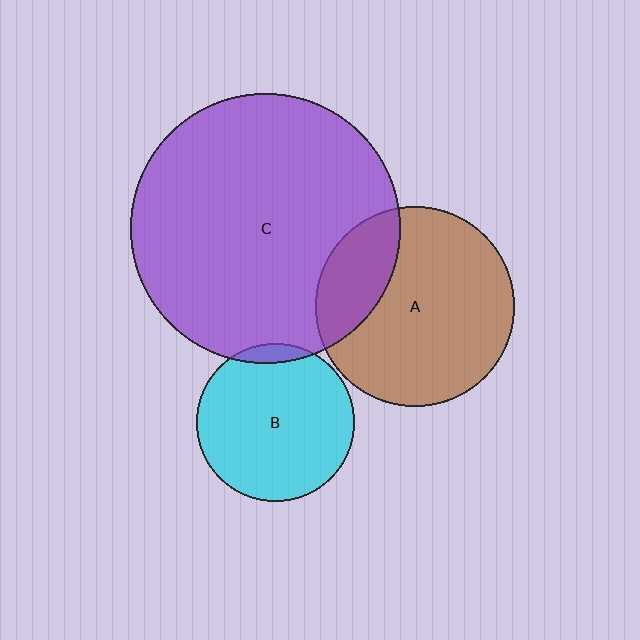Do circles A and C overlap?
Yes.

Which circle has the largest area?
Circle C (purple).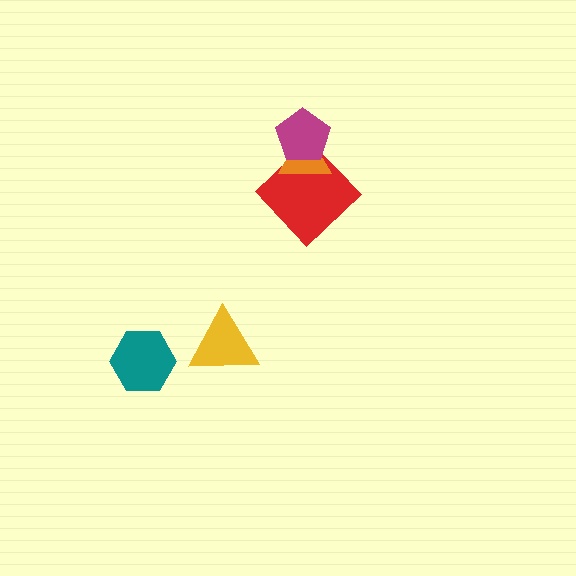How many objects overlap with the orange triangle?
2 objects overlap with the orange triangle.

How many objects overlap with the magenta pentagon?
2 objects overlap with the magenta pentagon.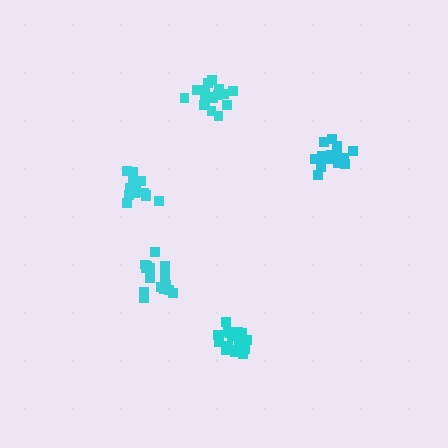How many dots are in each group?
Group 1: 16 dots, Group 2: 18 dots, Group 3: 15 dots, Group 4: 20 dots, Group 5: 19 dots (88 total).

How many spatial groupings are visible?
There are 5 spatial groupings.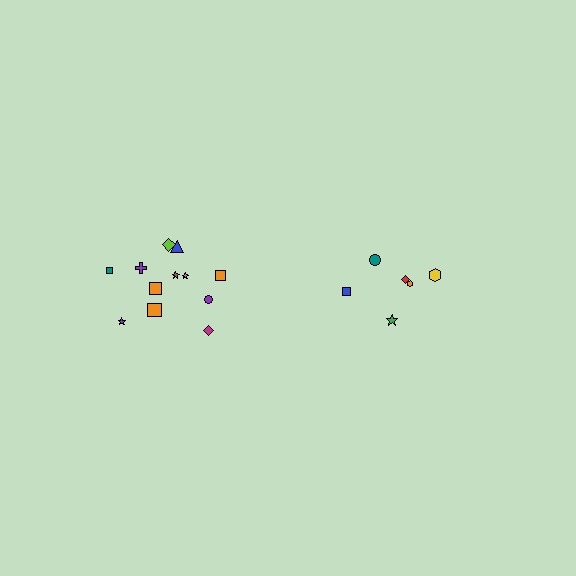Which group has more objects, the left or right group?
The left group.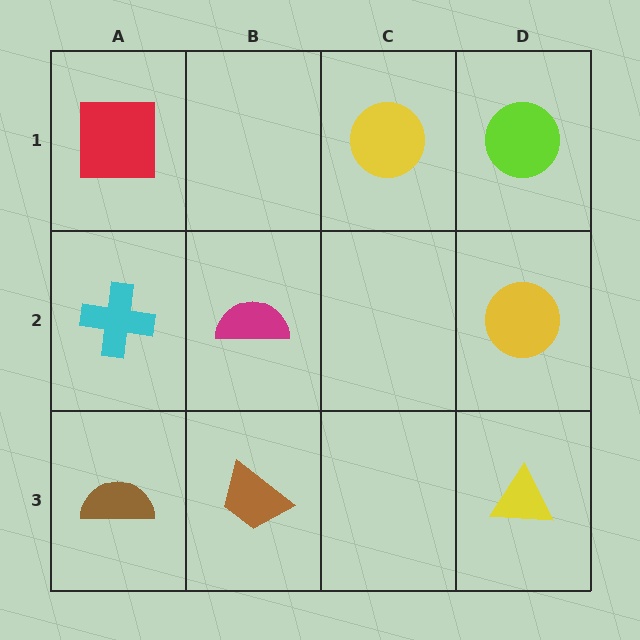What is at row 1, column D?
A lime circle.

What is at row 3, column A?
A brown semicircle.